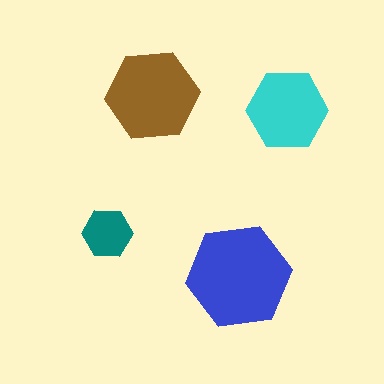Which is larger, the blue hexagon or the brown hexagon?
The blue one.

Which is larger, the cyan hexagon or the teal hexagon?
The cyan one.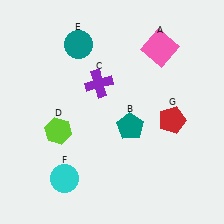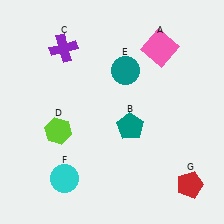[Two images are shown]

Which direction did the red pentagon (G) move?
The red pentagon (G) moved down.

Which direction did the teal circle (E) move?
The teal circle (E) moved right.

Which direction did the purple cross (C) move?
The purple cross (C) moved up.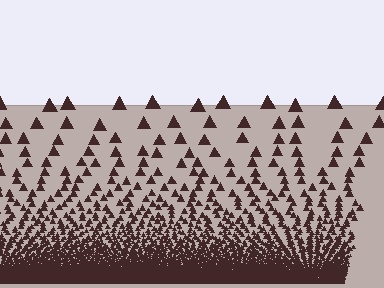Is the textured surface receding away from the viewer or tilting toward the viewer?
The surface appears to tilt toward the viewer. Texture elements get larger and sparser toward the top.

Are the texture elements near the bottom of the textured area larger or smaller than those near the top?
Smaller. The gradient is inverted — elements near the bottom are smaller and denser.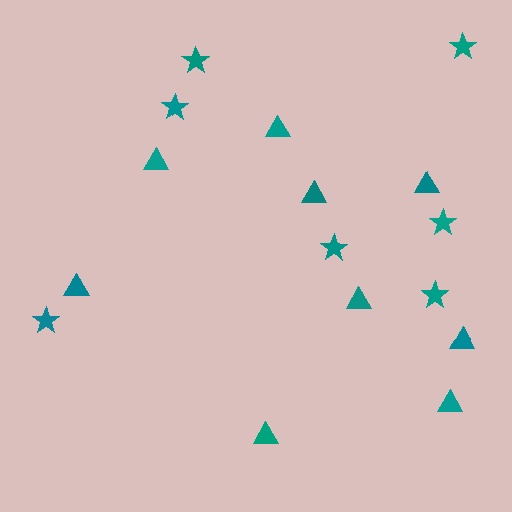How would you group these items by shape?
There are 2 groups: one group of triangles (9) and one group of stars (7).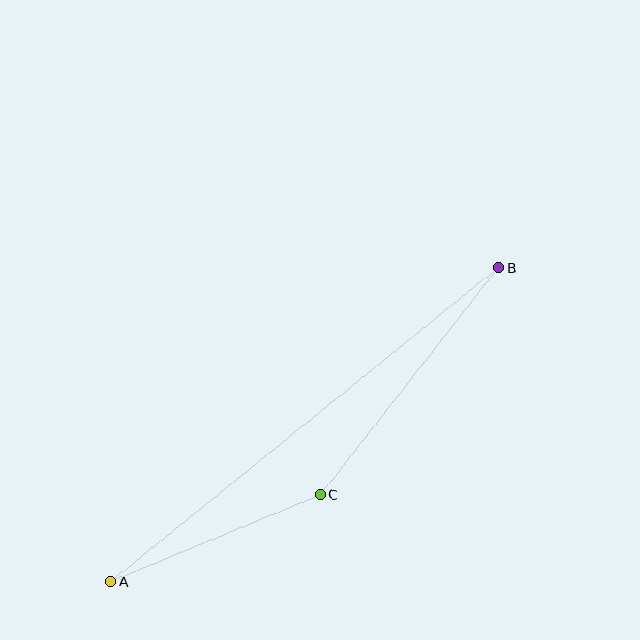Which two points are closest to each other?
Points A and C are closest to each other.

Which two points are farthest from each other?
Points A and B are farthest from each other.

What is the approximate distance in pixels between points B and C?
The distance between B and C is approximately 288 pixels.